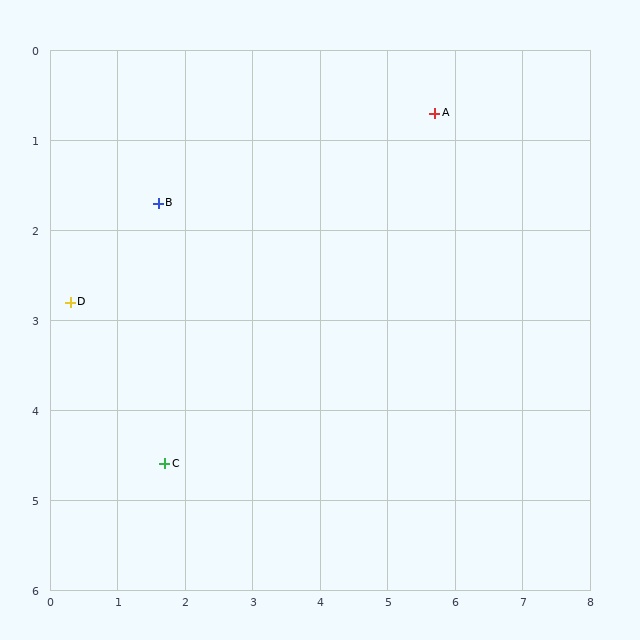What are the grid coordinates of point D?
Point D is at approximately (0.3, 2.8).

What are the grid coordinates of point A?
Point A is at approximately (5.7, 0.7).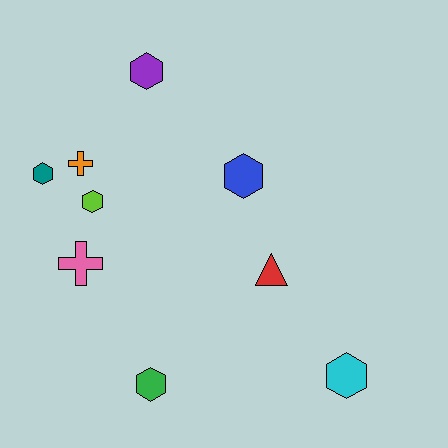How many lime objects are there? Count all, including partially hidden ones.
There is 1 lime object.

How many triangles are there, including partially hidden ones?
There is 1 triangle.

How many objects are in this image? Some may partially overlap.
There are 9 objects.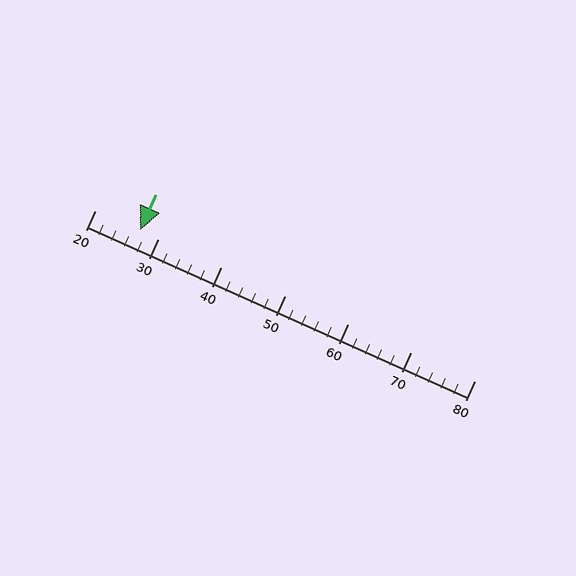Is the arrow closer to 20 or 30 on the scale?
The arrow is closer to 30.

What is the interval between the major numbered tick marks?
The major tick marks are spaced 10 units apart.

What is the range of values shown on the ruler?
The ruler shows values from 20 to 80.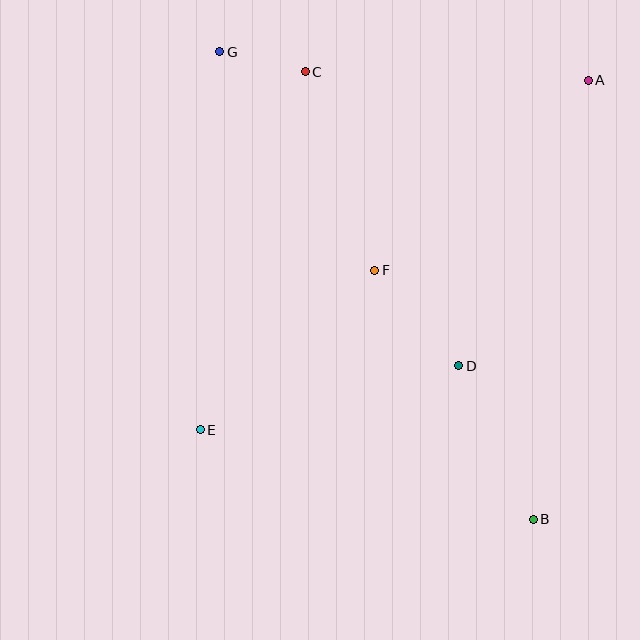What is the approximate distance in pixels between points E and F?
The distance between E and F is approximately 236 pixels.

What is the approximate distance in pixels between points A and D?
The distance between A and D is approximately 314 pixels.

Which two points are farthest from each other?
Points B and G are farthest from each other.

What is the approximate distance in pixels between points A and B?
The distance between A and B is approximately 442 pixels.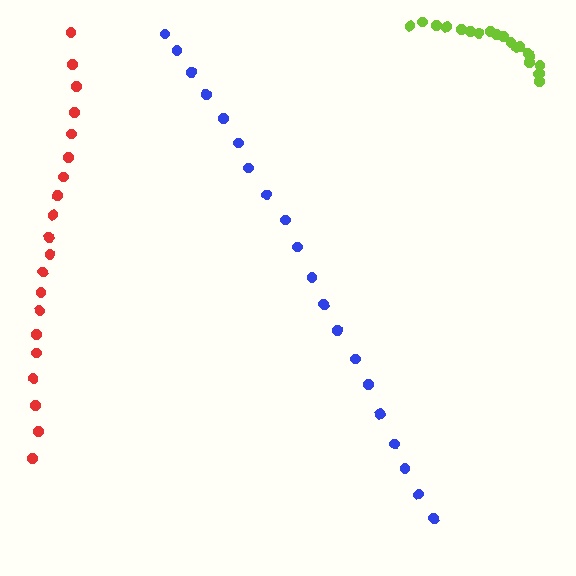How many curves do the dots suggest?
There are 3 distinct paths.